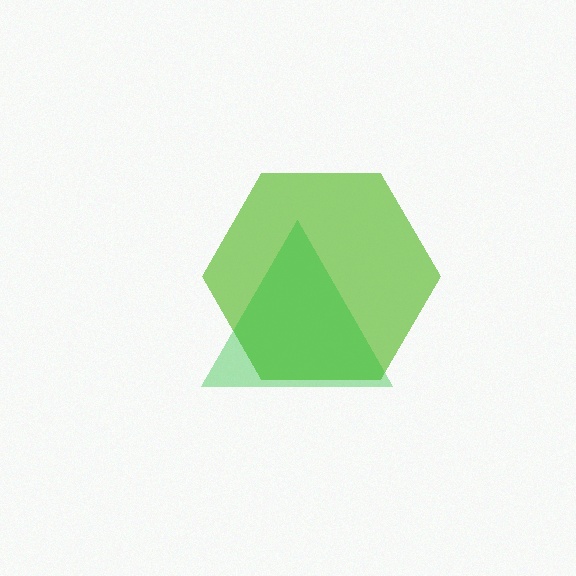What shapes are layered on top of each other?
The layered shapes are: a lime hexagon, a green triangle.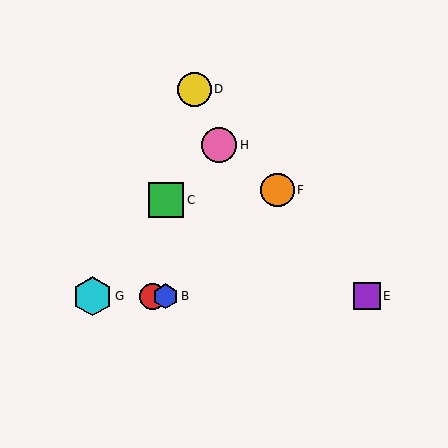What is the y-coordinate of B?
Object B is at y≈296.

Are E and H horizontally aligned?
No, E is at y≈296 and H is at y≈145.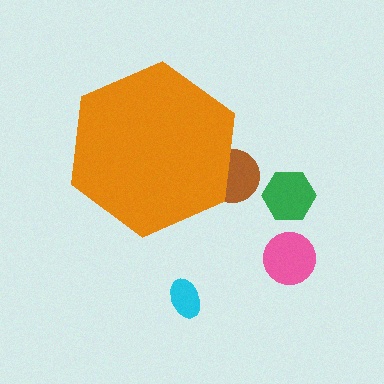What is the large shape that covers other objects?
An orange hexagon.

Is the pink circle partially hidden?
No, the pink circle is fully visible.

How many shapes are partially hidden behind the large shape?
1 shape is partially hidden.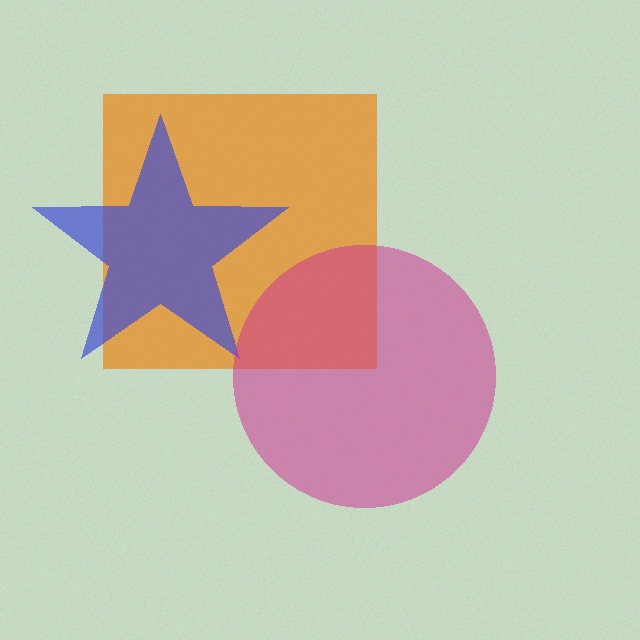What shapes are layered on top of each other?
The layered shapes are: an orange square, a blue star, a magenta circle.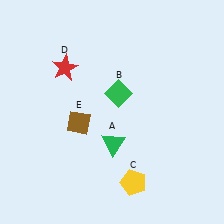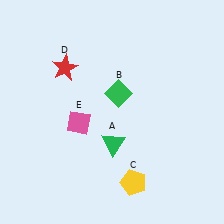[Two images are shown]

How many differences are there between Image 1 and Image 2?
There is 1 difference between the two images.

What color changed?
The diamond (E) changed from brown in Image 1 to pink in Image 2.